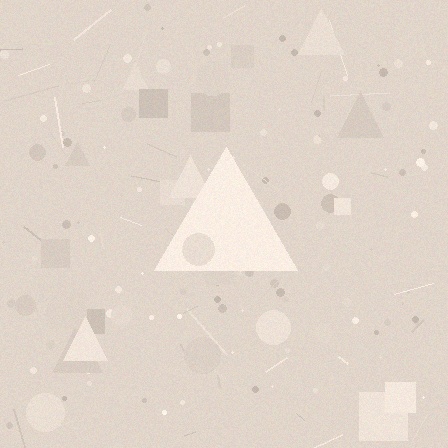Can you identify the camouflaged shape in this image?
The camouflaged shape is a triangle.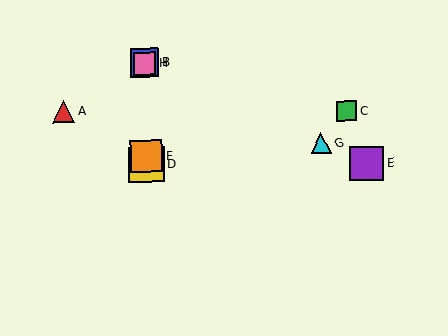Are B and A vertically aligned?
No, B is at x≈144 and A is at x≈63.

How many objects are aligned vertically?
4 objects (B, D, F, H) are aligned vertically.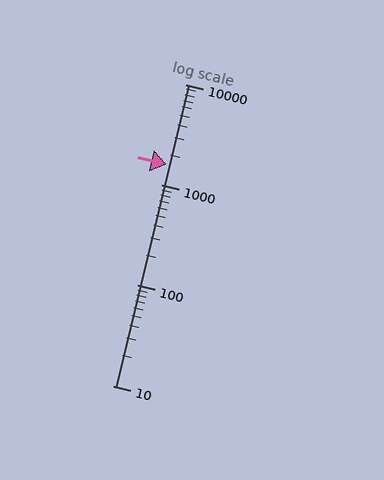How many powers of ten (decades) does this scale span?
The scale spans 3 decades, from 10 to 10000.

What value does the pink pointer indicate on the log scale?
The pointer indicates approximately 1600.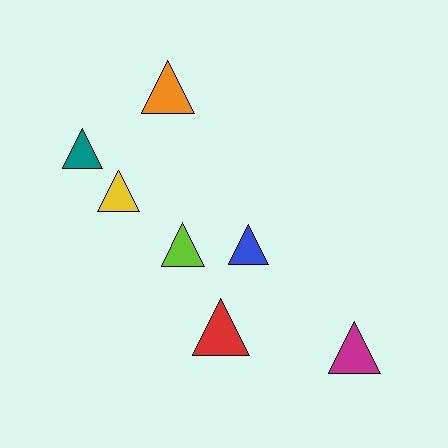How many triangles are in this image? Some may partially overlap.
There are 7 triangles.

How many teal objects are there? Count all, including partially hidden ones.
There is 1 teal object.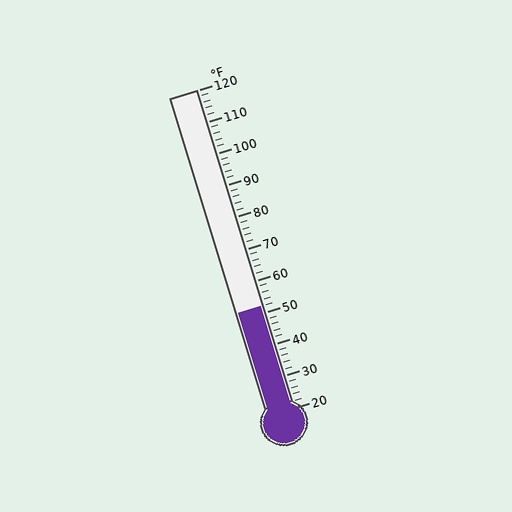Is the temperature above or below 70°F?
The temperature is below 70°F.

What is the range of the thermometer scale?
The thermometer scale ranges from 20°F to 120°F.